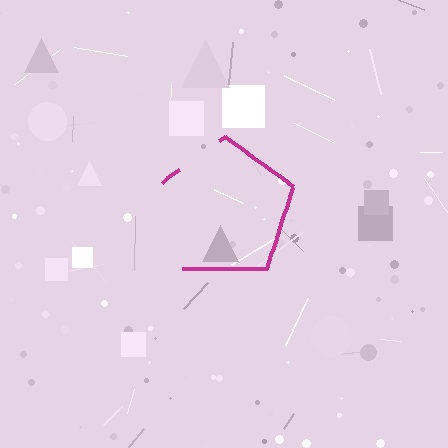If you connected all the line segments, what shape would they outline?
They would outline a pentagon.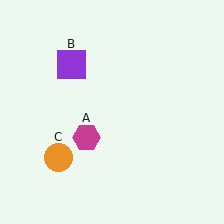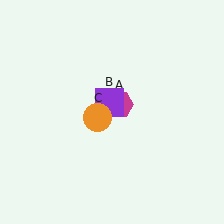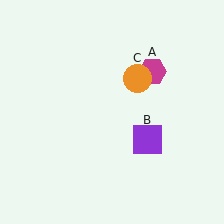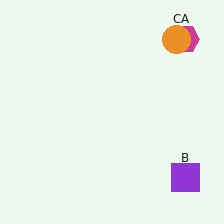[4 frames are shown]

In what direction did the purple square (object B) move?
The purple square (object B) moved down and to the right.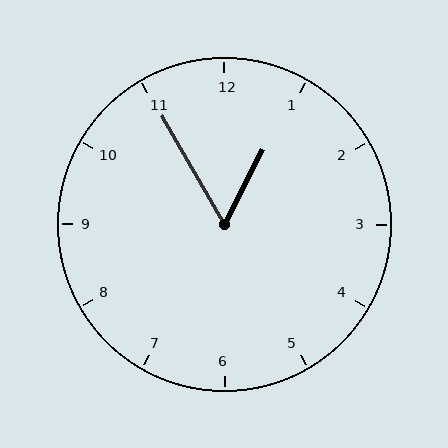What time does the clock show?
12:55.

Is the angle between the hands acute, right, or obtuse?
It is acute.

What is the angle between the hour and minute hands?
Approximately 58 degrees.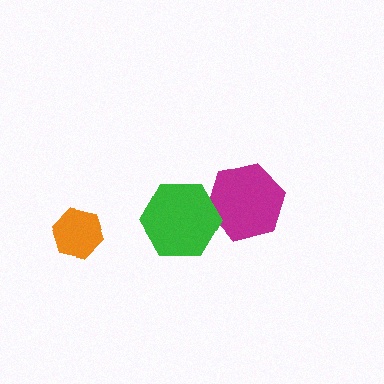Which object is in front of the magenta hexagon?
The green hexagon is in front of the magenta hexagon.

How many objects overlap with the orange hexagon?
0 objects overlap with the orange hexagon.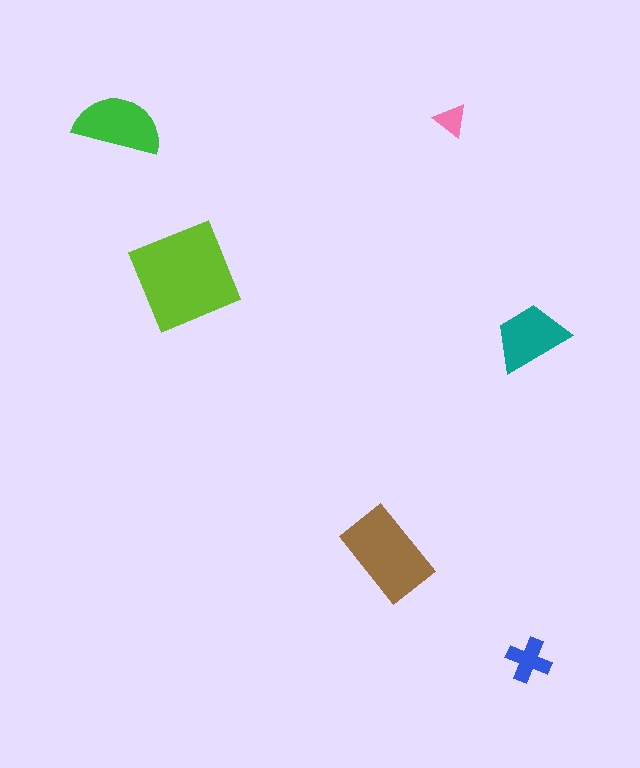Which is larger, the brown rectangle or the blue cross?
The brown rectangle.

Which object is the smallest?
The pink triangle.